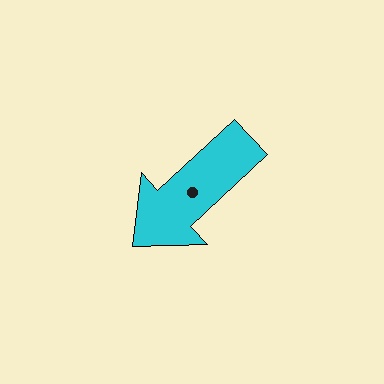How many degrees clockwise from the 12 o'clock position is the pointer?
Approximately 227 degrees.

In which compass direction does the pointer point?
Southwest.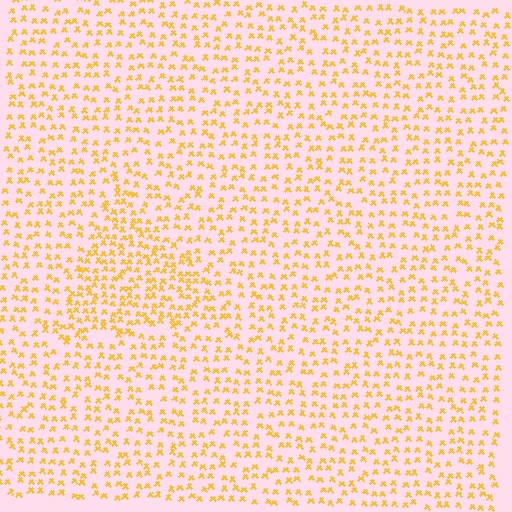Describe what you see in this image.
The image contains small yellow elements arranged at two different densities. A triangle-shaped region is visible where the elements are more densely packed than the surrounding area.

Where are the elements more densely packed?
The elements are more densely packed inside the triangle boundary.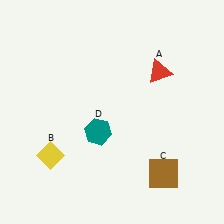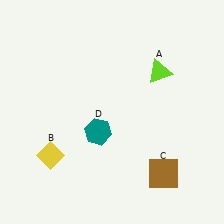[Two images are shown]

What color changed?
The triangle (A) changed from red in Image 1 to lime in Image 2.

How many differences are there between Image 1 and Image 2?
There is 1 difference between the two images.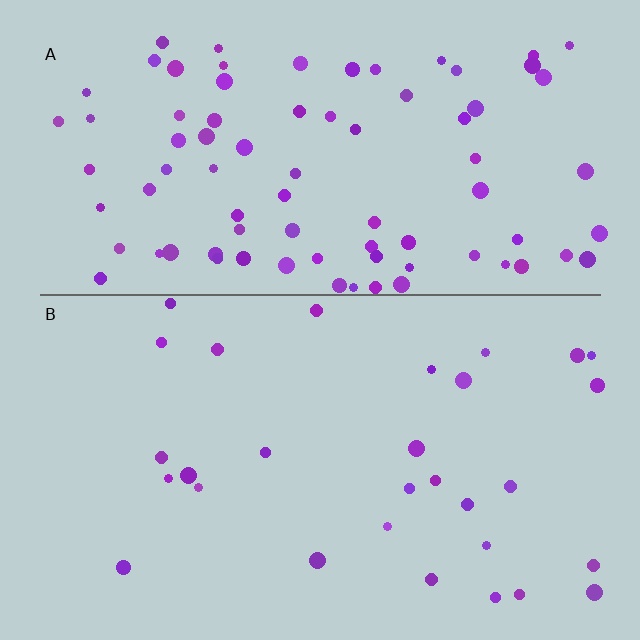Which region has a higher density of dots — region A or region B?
A (the top).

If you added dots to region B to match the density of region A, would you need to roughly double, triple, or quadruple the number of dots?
Approximately triple.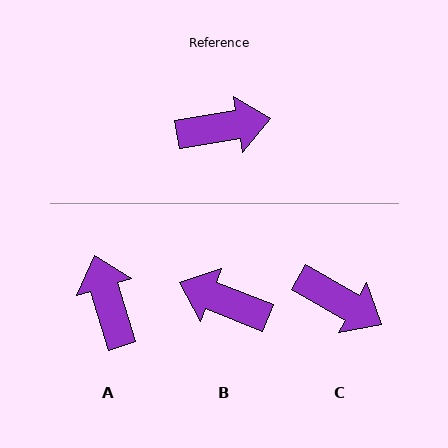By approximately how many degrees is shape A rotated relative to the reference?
Approximately 97 degrees counter-clockwise.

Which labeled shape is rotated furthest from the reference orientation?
B, about 148 degrees away.